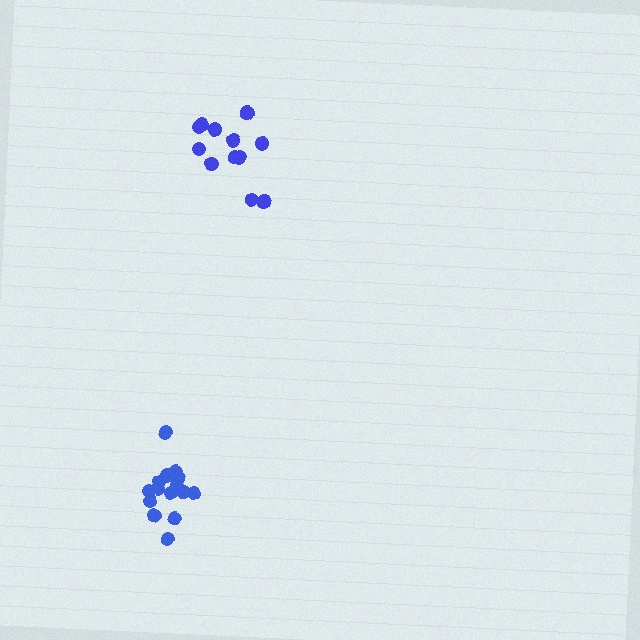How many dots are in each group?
Group 1: 12 dots, Group 2: 15 dots (27 total).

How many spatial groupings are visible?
There are 2 spatial groupings.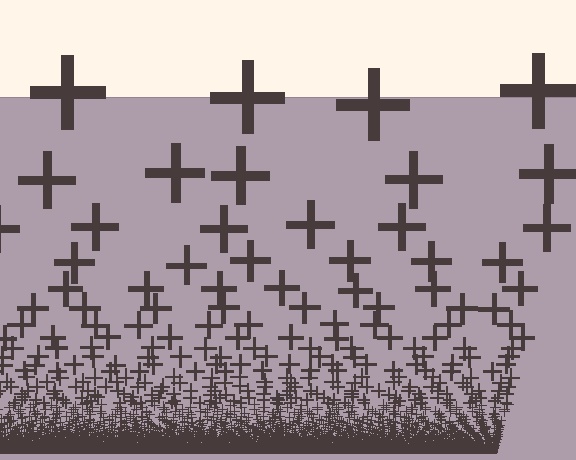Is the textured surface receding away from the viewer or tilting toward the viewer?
The surface appears to tilt toward the viewer. Texture elements get larger and sparser toward the top.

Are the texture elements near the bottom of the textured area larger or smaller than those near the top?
Smaller. The gradient is inverted — elements near the bottom are smaller and denser.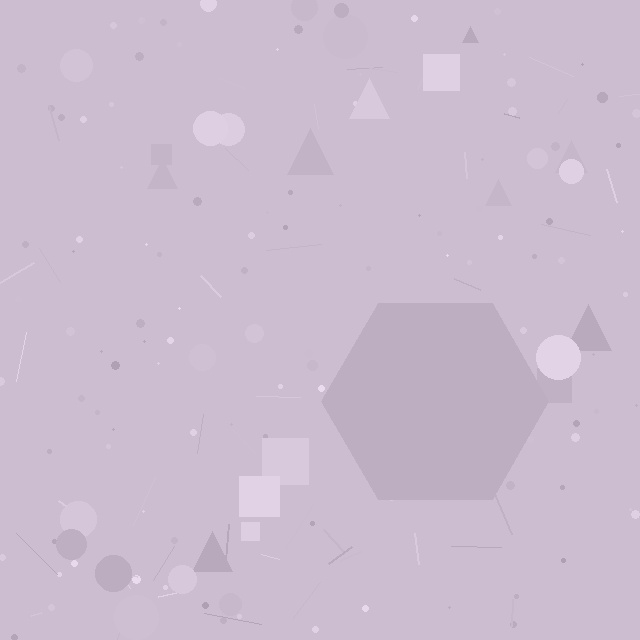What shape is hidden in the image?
A hexagon is hidden in the image.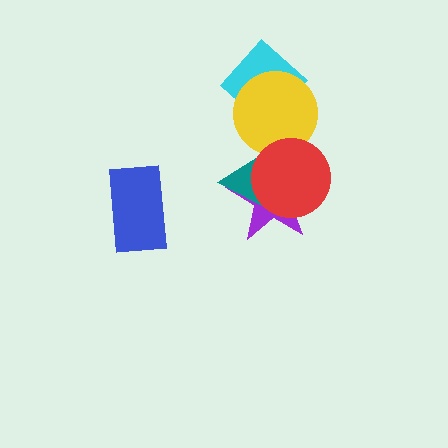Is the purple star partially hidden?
Yes, it is partially covered by another shape.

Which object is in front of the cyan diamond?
The yellow circle is in front of the cyan diamond.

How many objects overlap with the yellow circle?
3 objects overlap with the yellow circle.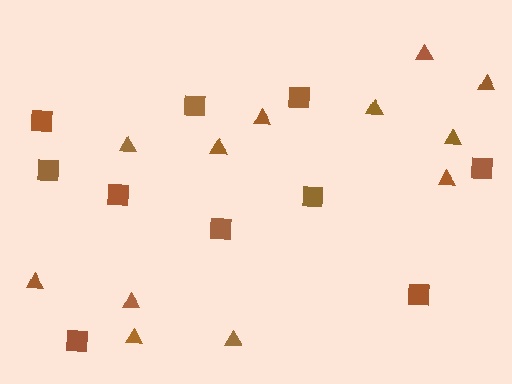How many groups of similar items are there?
There are 2 groups: one group of squares (10) and one group of triangles (12).